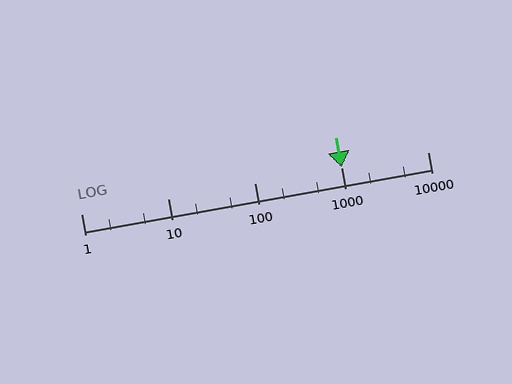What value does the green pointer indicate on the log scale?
The pointer indicates approximately 1000.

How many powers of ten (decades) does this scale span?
The scale spans 4 decades, from 1 to 10000.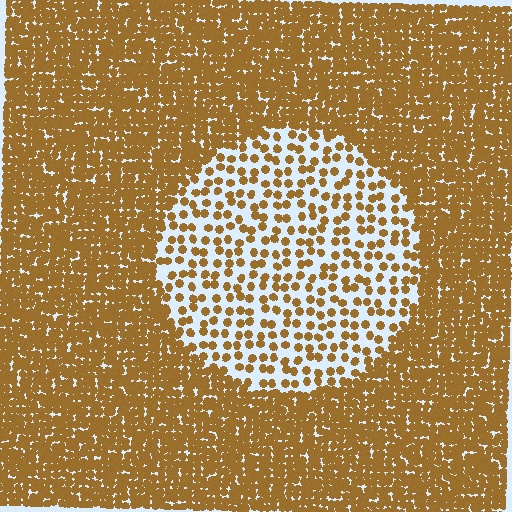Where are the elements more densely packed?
The elements are more densely packed outside the circle boundary.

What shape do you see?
I see a circle.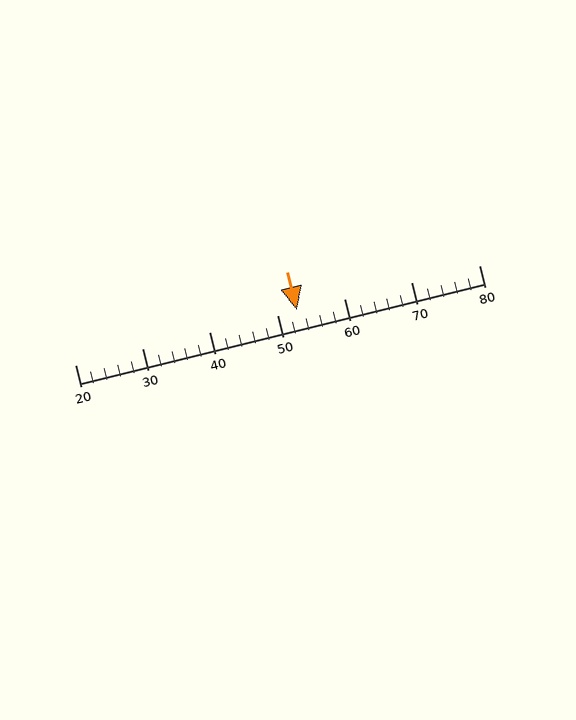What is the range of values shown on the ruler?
The ruler shows values from 20 to 80.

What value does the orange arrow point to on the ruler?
The orange arrow points to approximately 53.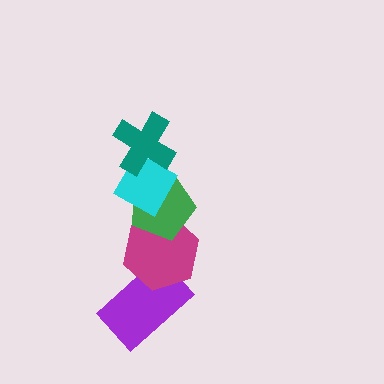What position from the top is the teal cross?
The teal cross is 1st from the top.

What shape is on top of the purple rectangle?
The magenta hexagon is on top of the purple rectangle.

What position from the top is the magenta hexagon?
The magenta hexagon is 4th from the top.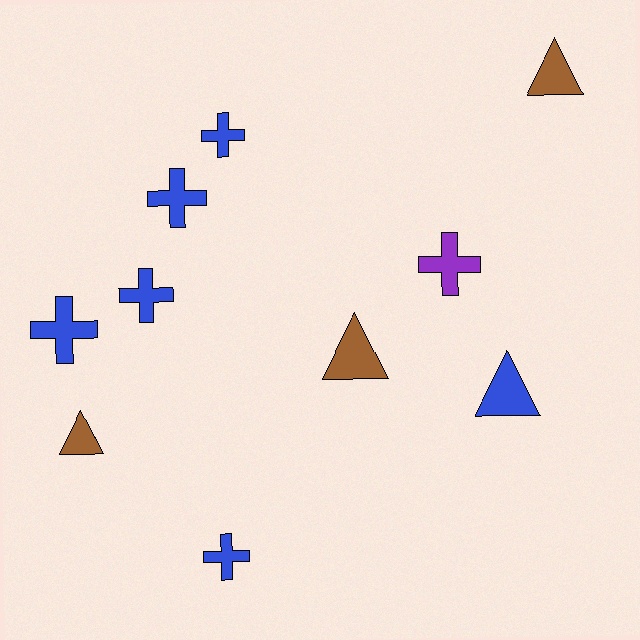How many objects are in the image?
There are 10 objects.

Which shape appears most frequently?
Cross, with 6 objects.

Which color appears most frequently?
Blue, with 6 objects.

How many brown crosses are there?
There are no brown crosses.